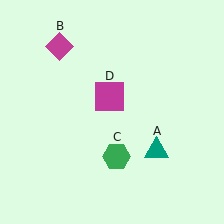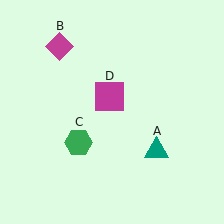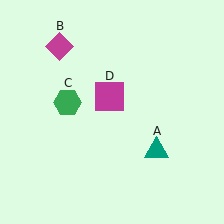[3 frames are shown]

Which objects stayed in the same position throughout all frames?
Teal triangle (object A) and magenta diamond (object B) and magenta square (object D) remained stationary.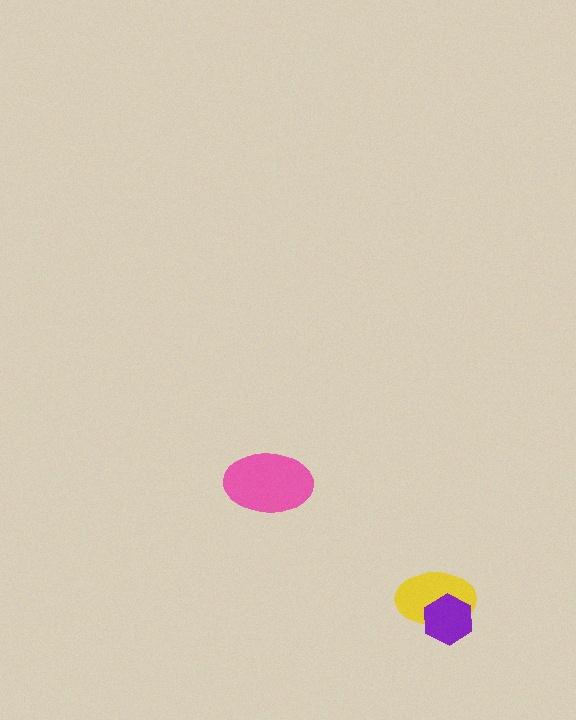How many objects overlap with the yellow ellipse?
1 object overlaps with the yellow ellipse.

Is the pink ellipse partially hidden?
No, no other shape covers it.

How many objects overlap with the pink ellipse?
0 objects overlap with the pink ellipse.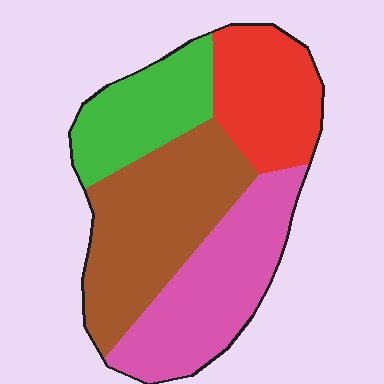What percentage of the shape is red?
Red covers 20% of the shape.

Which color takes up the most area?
Brown, at roughly 35%.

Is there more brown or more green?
Brown.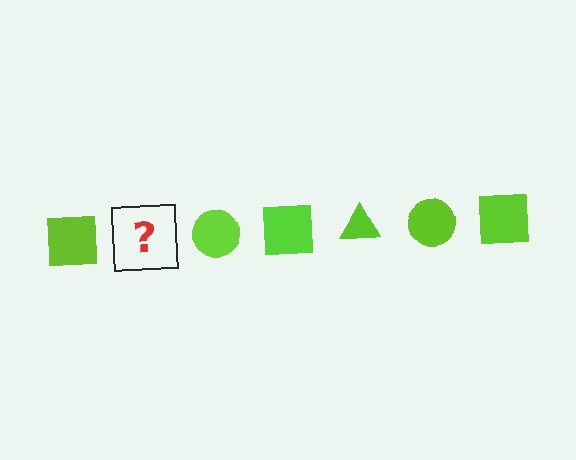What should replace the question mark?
The question mark should be replaced with a lime triangle.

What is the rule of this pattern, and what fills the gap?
The rule is that the pattern cycles through square, triangle, circle shapes in lime. The gap should be filled with a lime triangle.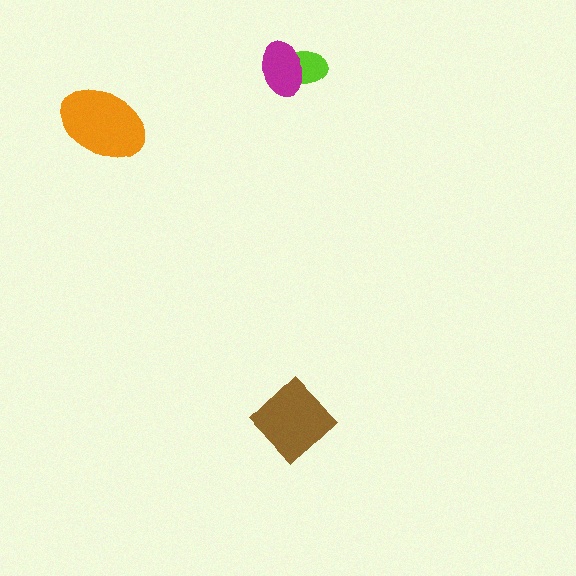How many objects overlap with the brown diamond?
0 objects overlap with the brown diamond.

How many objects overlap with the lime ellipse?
1 object overlaps with the lime ellipse.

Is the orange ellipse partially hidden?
No, no other shape covers it.